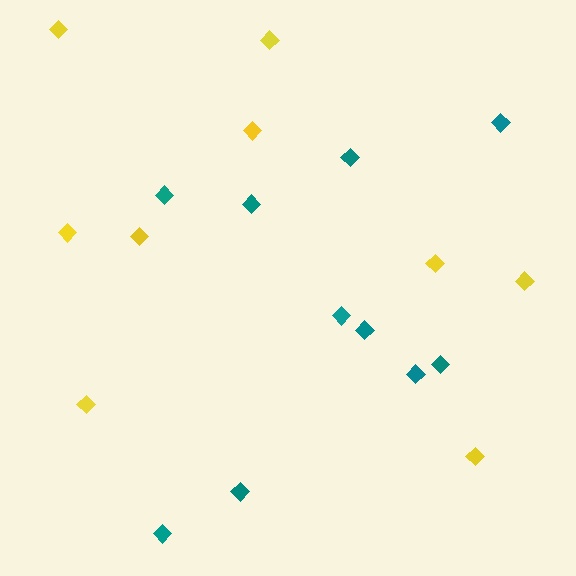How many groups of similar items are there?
There are 2 groups: one group of teal diamonds (10) and one group of yellow diamonds (9).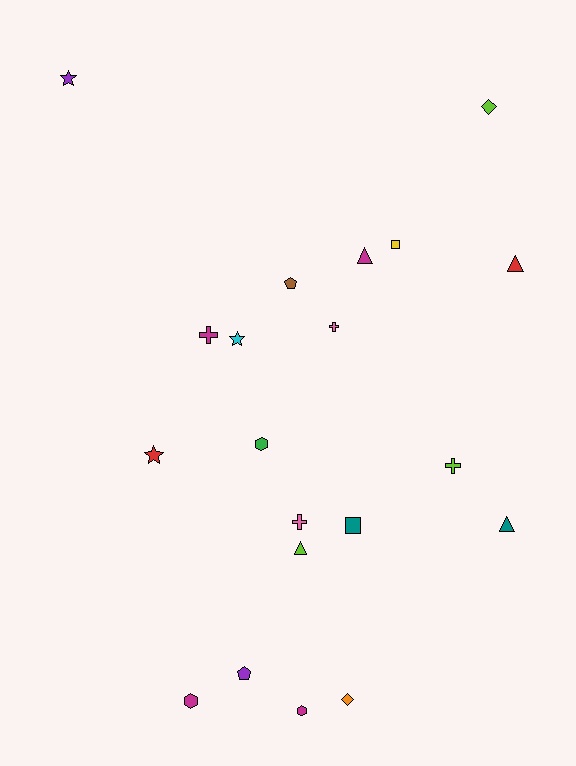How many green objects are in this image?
There is 1 green object.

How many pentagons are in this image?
There are 2 pentagons.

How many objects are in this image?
There are 20 objects.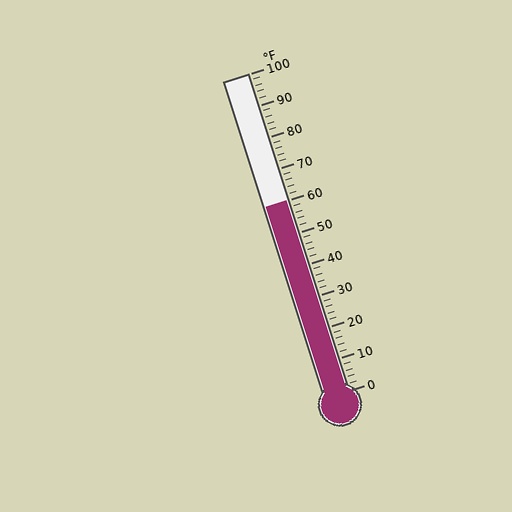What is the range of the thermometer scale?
The thermometer scale ranges from 0°F to 100°F.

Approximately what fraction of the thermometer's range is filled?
The thermometer is filled to approximately 60% of its range.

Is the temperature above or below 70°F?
The temperature is below 70°F.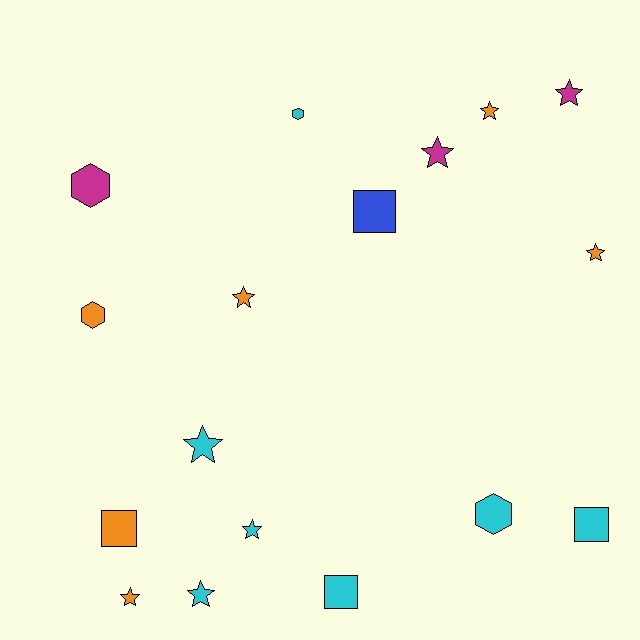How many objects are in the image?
There are 17 objects.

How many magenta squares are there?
There are no magenta squares.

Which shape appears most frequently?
Star, with 9 objects.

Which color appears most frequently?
Cyan, with 7 objects.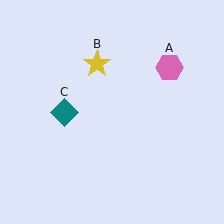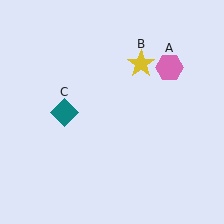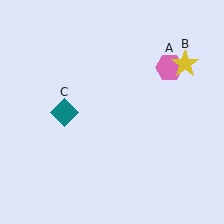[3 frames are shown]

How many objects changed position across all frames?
1 object changed position: yellow star (object B).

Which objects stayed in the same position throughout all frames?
Pink hexagon (object A) and teal diamond (object C) remained stationary.